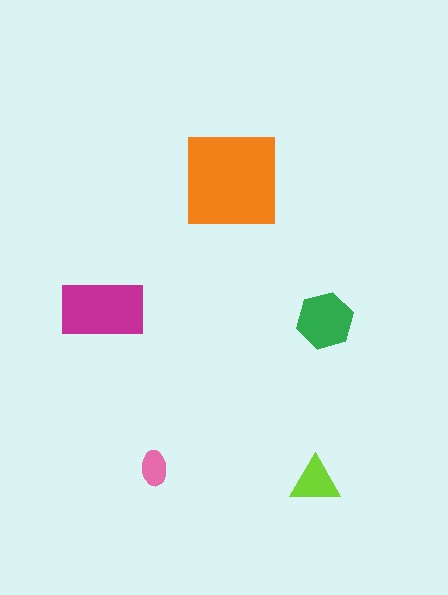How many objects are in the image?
There are 5 objects in the image.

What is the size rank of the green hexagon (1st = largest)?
3rd.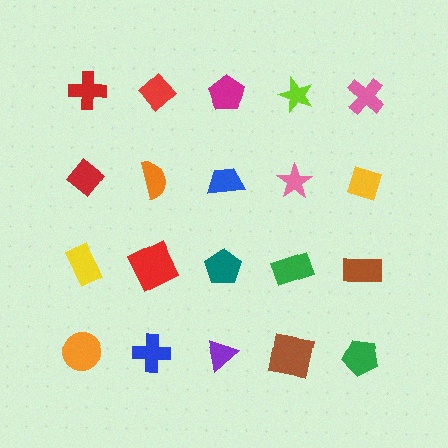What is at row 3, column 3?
A teal pentagon.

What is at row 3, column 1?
A yellow rectangle.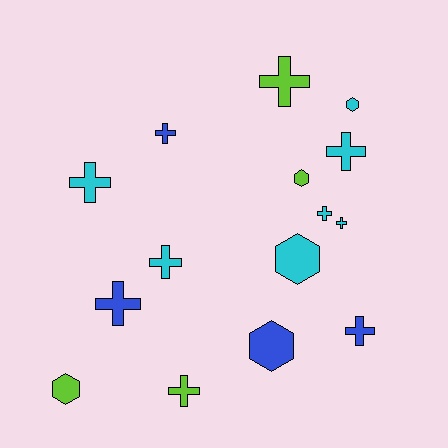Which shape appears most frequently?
Cross, with 10 objects.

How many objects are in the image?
There are 15 objects.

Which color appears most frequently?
Cyan, with 7 objects.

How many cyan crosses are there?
There are 5 cyan crosses.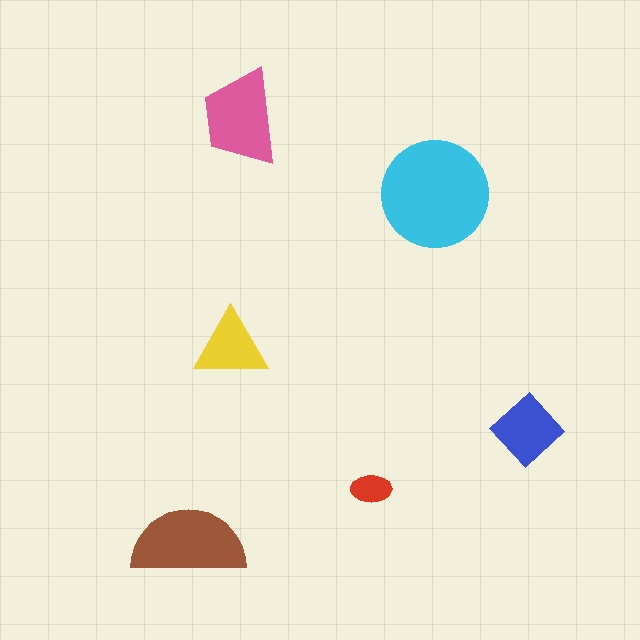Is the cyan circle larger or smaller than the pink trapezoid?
Larger.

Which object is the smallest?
The red ellipse.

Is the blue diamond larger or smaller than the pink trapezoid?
Smaller.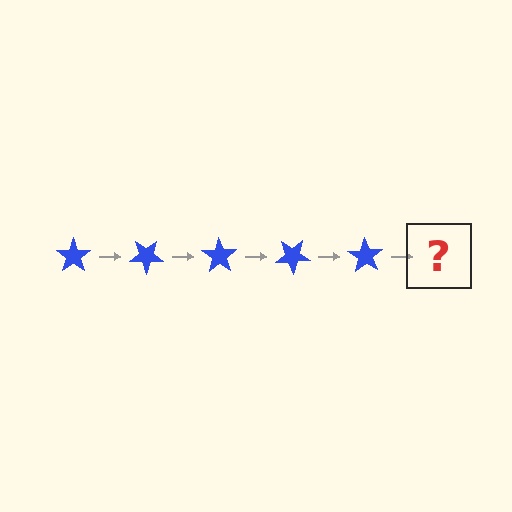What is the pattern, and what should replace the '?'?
The pattern is that the star rotates 35 degrees each step. The '?' should be a blue star rotated 175 degrees.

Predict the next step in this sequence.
The next step is a blue star rotated 175 degrees.